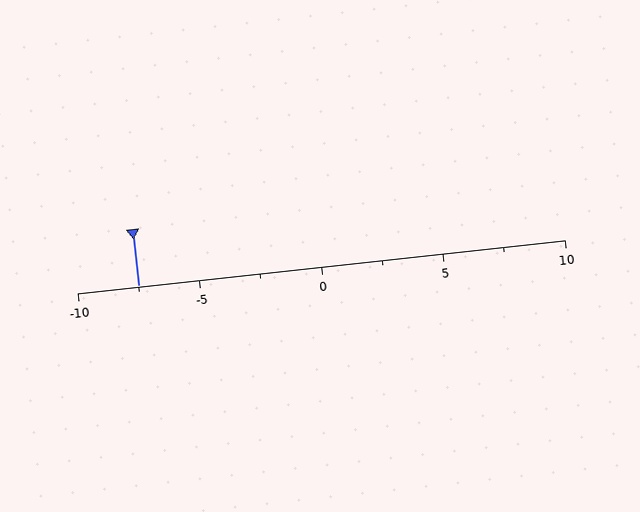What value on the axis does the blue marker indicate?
The marker indicates approximately -7.5.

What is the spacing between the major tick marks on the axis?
The major ticks are spaced 5 apart.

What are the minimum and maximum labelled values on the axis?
The axis runs from -10 to 10.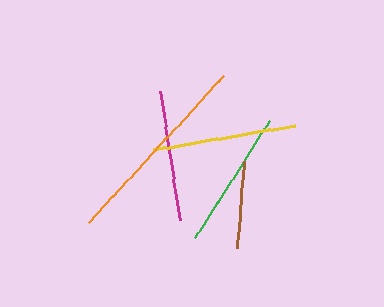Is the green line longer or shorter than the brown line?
The green line is longer than the brown line.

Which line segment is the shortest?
The brown line is the shortest at approximately 88 pixels.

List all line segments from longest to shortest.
From longest to shortest: orange, yellow, green, magenta, brown.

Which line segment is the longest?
The orange line is the longest at approximately 200 pixels.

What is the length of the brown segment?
The brown segment is approximately 88 pixels long.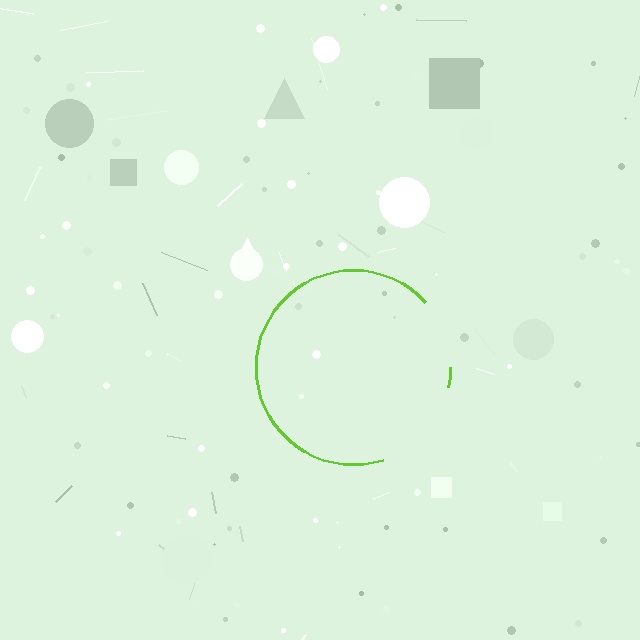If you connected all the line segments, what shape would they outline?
They would outline a circle.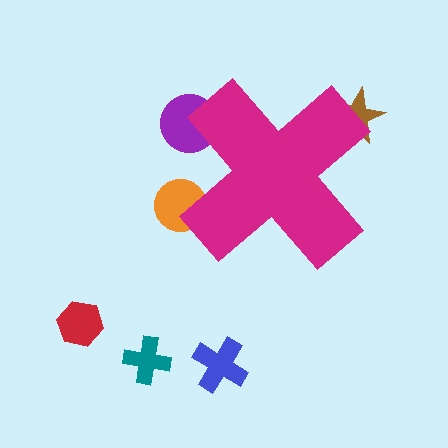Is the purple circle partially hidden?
Yes, the purple circle is partially hidden behind the magenta cross.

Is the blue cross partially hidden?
No, the blue cross is fully visible.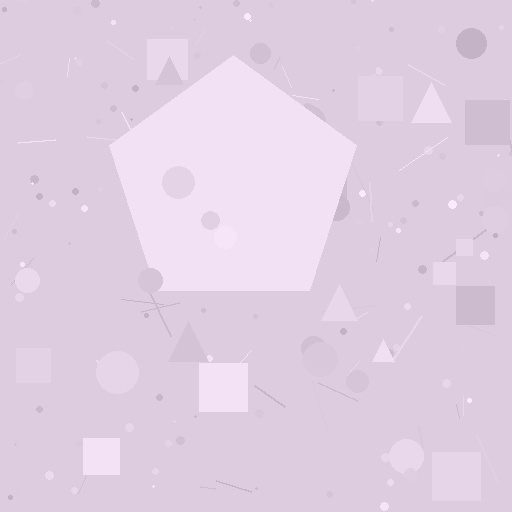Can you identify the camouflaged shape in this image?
The camouflaged shape is a pentagon.